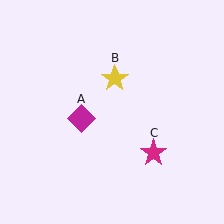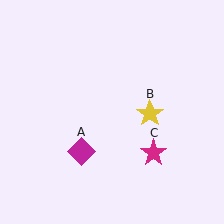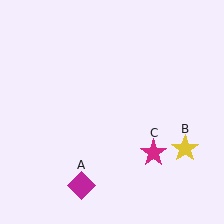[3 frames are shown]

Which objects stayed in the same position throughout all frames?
Magenta star (object C) remained stationary.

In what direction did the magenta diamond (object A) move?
The magenta diamond (object A) moved down.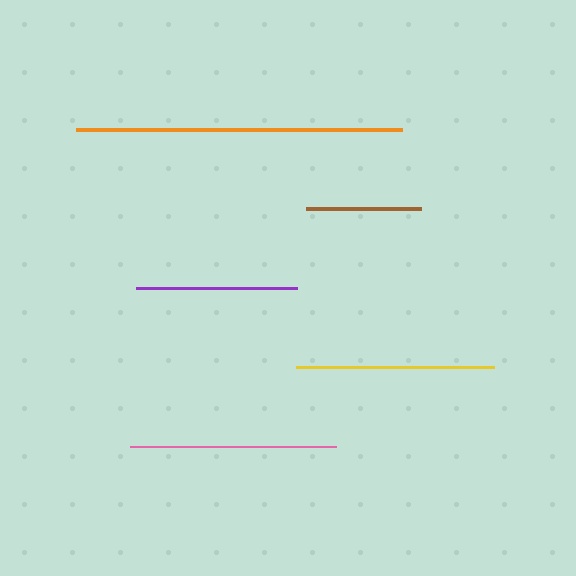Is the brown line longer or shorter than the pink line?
The pink line is longer than the brown line.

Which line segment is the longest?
The orange line is the longest at approximately 326 pixels.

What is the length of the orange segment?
The orange segment is approximately 326 pixels long.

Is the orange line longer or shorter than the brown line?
The orange line is longer than the brown line.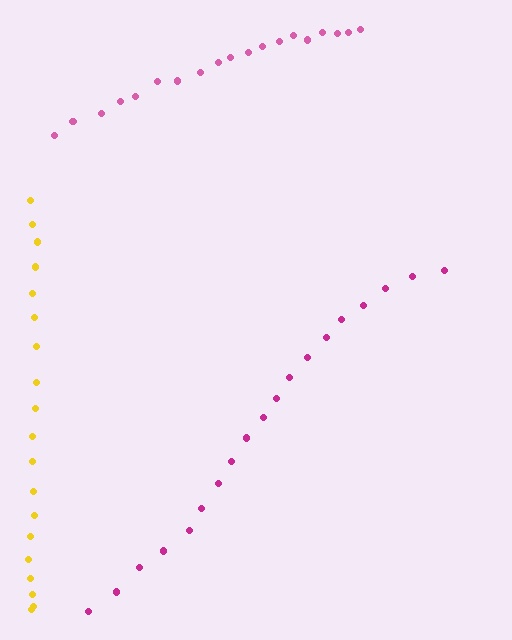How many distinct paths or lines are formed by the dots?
There are 3 distinct paths.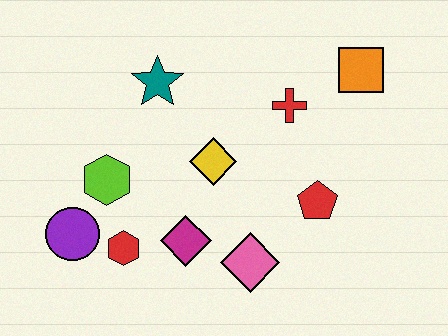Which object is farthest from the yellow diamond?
The orange square is farthest from the yellow diamond.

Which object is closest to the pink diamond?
The magenta diamond is closest to the pink diamond.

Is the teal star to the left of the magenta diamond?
Yes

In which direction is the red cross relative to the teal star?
The red cross is to the right of the teal star.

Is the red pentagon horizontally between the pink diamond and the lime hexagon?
No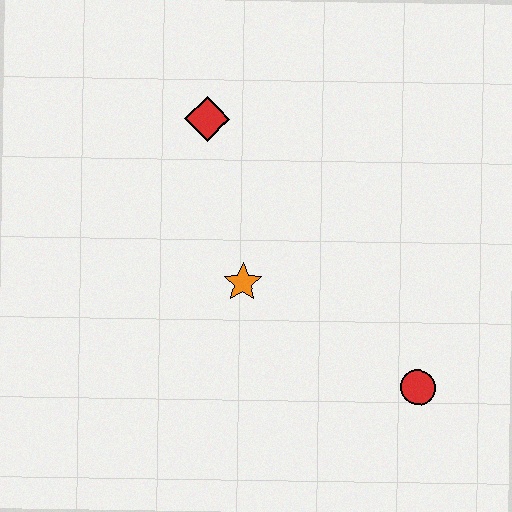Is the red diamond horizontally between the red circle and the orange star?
No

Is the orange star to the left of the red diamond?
No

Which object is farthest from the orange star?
The red circle is farthest from the orange star.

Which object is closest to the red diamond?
The orange star is closest to the red diamond.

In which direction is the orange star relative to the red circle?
The orange star is to the left of the red circle.